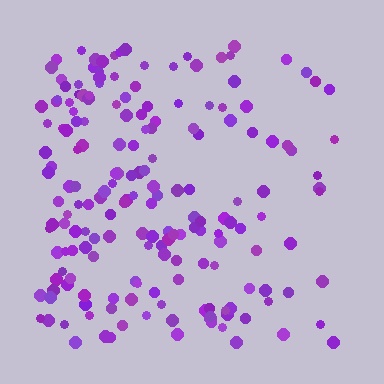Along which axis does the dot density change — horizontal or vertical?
Horizontal.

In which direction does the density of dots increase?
From right to left, with the left side densest.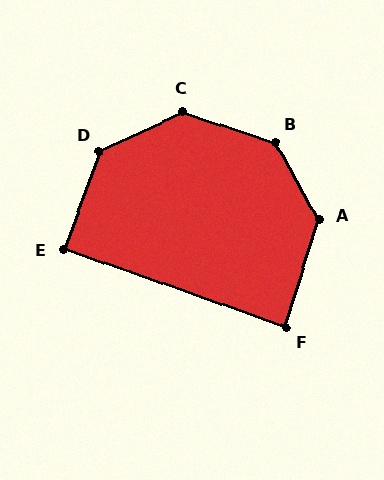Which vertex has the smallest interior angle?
F, at approximately 88 degrees.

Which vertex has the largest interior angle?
B, at approximately 137 degrees.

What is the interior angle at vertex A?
Approximately 134 degrees (obtuse).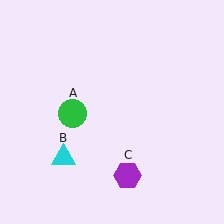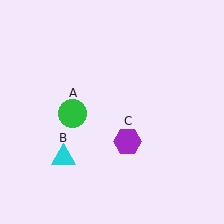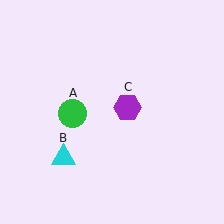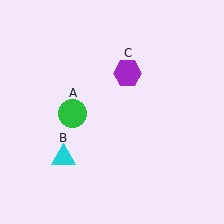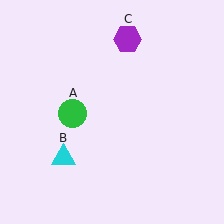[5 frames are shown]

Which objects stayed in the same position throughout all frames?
Green circle (object A) and cyan triangle (object B) remained stationary.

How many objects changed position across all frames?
1 object changed position: purple hexagon (object C).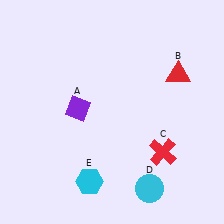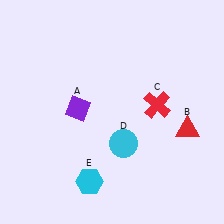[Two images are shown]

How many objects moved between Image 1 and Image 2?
3 objects moved between the two images.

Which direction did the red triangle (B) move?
The red triangle (B) moved down.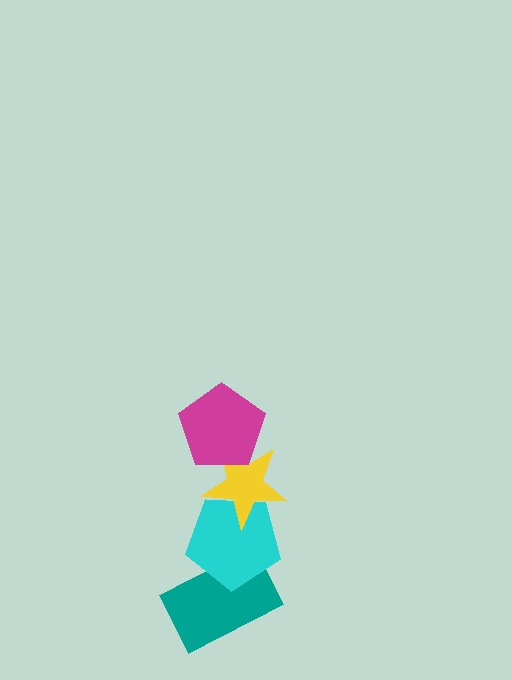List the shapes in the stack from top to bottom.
From top to bottom: the magenta pentagon, the yellow star, the cyan pentagon, the teal rectangle.